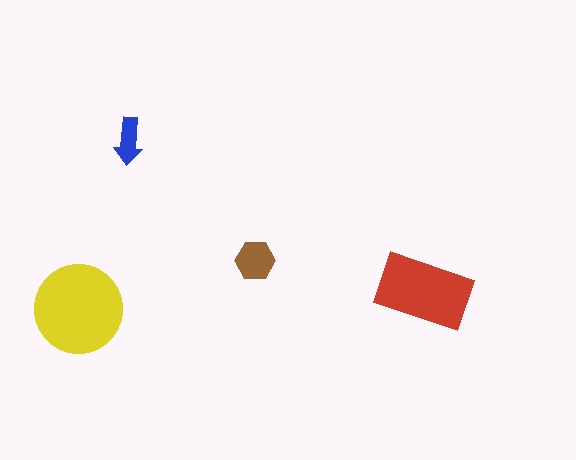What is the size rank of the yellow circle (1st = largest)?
1st.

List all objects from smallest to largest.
The blue arrow, the brown hexagon, the red rectangle, the yellow circle.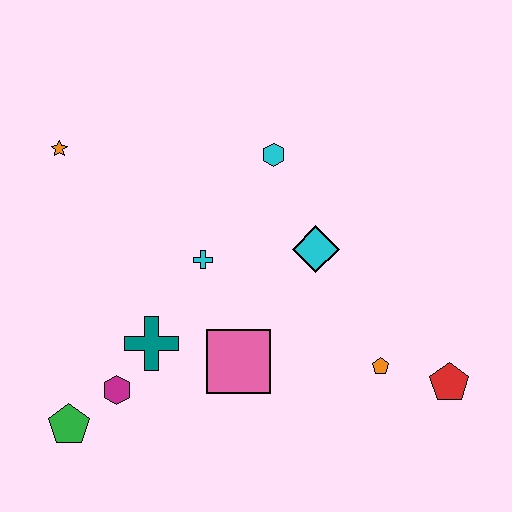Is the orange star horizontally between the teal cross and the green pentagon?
No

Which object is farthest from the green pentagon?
The red pentagon is farthest from the green pentagon.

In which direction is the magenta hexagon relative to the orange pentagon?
The magenta hexagon is to the left of the orange pentagon.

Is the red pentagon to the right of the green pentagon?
Yes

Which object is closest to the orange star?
The cyan cross is closest to the orange star.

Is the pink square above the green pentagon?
Yes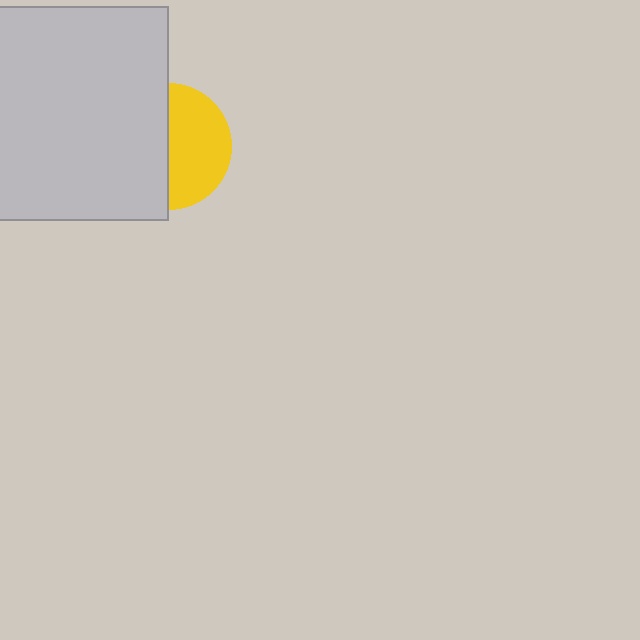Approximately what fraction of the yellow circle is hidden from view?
Roughly 51% of the yellow circle is hidden behind the light gray square.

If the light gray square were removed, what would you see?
You would see the complete yellow circle.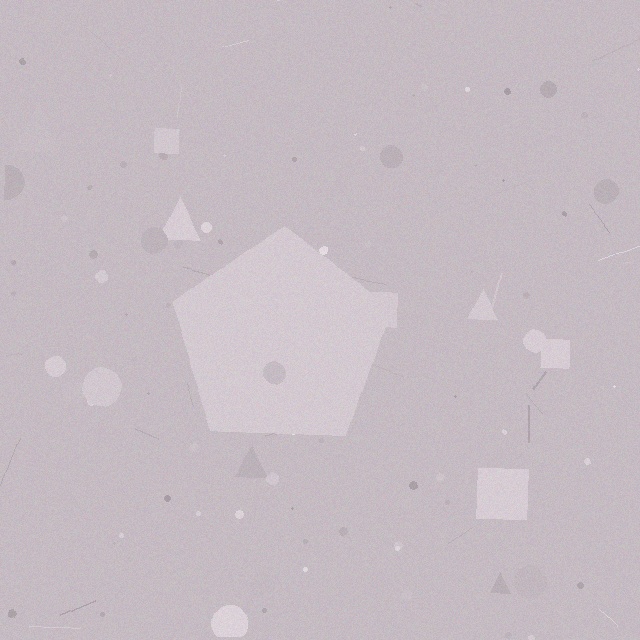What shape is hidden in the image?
A pentagon is hidden in the image.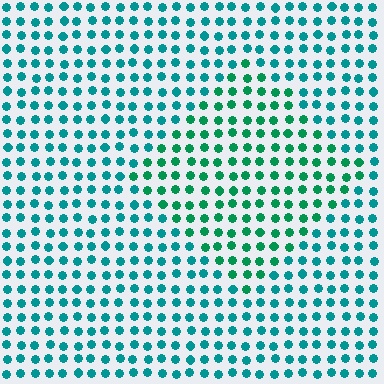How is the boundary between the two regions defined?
The boundary is defined purely by a slight shift in hue (about 28 degrees). Spacing, size, and orientation are identical on both sides.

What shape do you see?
I see a diamond.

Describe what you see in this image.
The image is filled with small teal elements in a uniform arrangement. A diamond-shaped region is visible where the elements are tinted to a slightly different hue, forming a subtle color boundary.